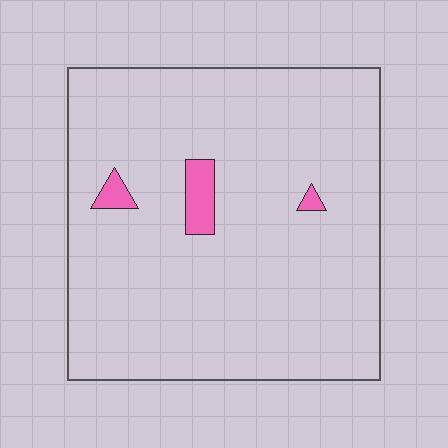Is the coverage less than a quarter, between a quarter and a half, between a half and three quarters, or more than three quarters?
Less than a quarter.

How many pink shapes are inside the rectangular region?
3.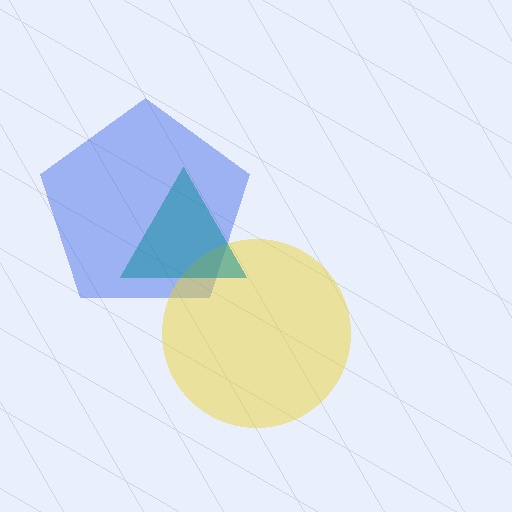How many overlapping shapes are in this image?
There are 3 overlapping shapes in the image.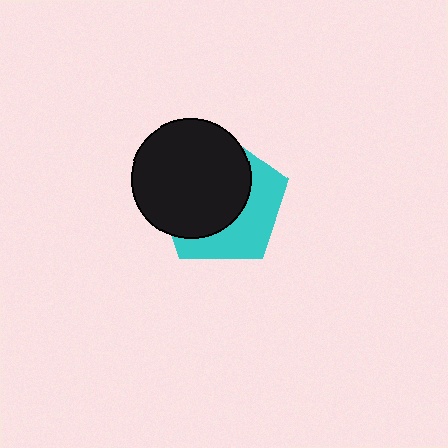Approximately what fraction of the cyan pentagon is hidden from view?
Roughly 60% of the cyan pentagon is hidden behind the black circle.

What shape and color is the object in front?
The object in front is a black circle.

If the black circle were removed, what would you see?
You would see the complete cyan pentagon.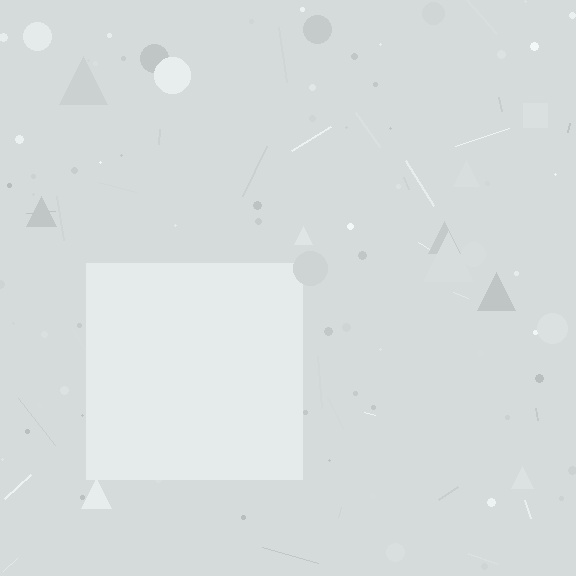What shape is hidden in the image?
A square is hidden in the image.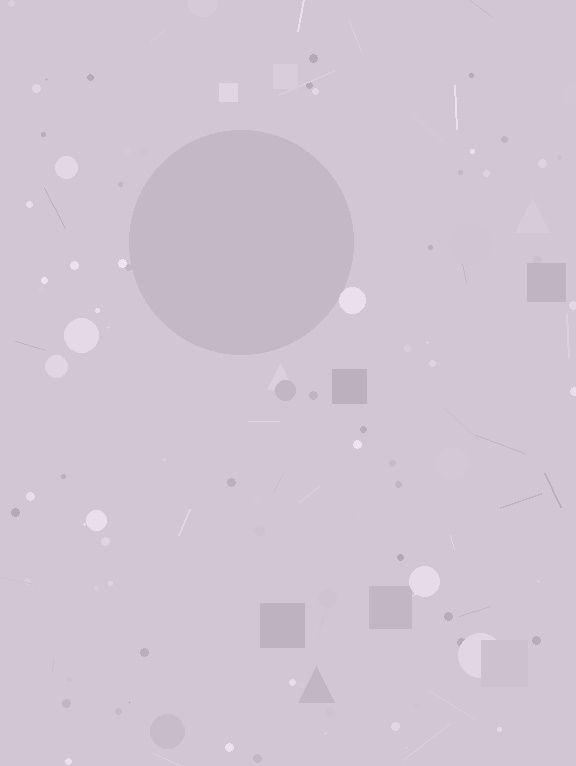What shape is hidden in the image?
A circle is hidden in the image.